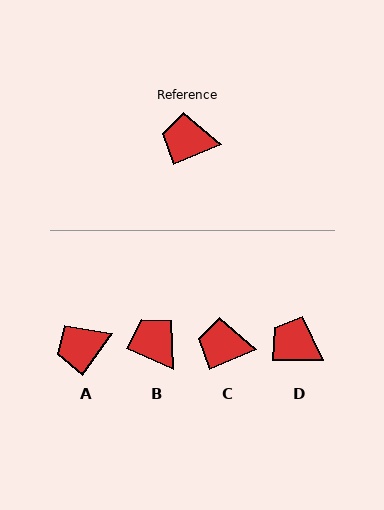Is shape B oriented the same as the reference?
No, it is off by about 47 degrees.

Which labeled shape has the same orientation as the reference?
C.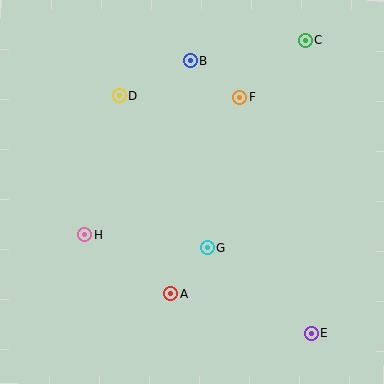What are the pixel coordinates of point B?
Point B is at (191, 61).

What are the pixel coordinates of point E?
Point E is at (311, 334).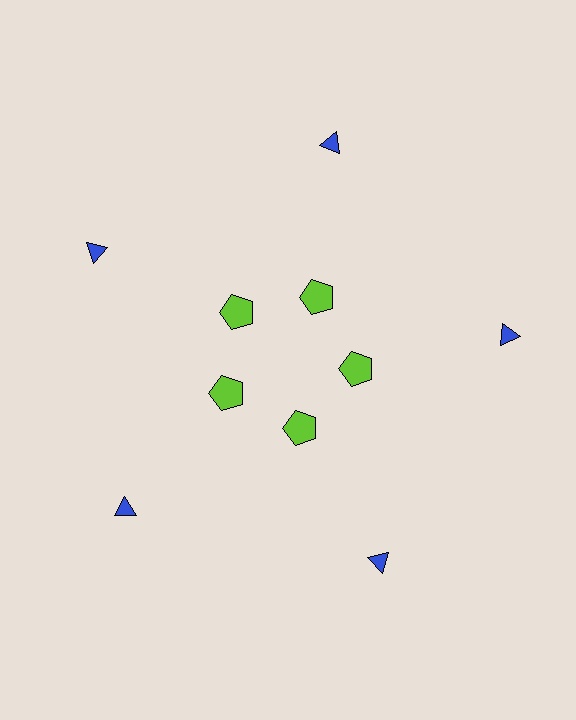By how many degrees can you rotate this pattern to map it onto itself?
The pattern maps onto itself every 72 degrees of rotation.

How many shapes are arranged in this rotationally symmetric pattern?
There are 10 shapes, arranged in 5 groups of 2.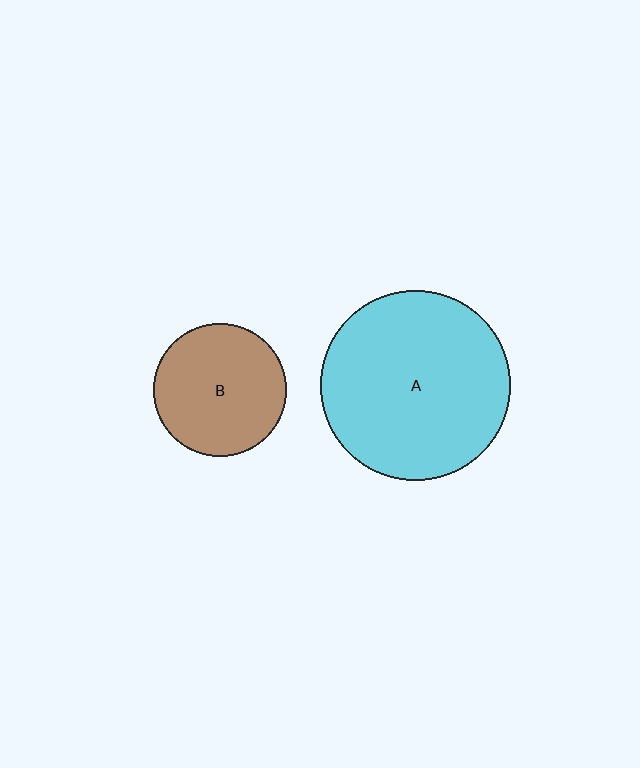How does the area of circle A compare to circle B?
Approximately 2.1 times.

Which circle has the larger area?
Circle A (cyan).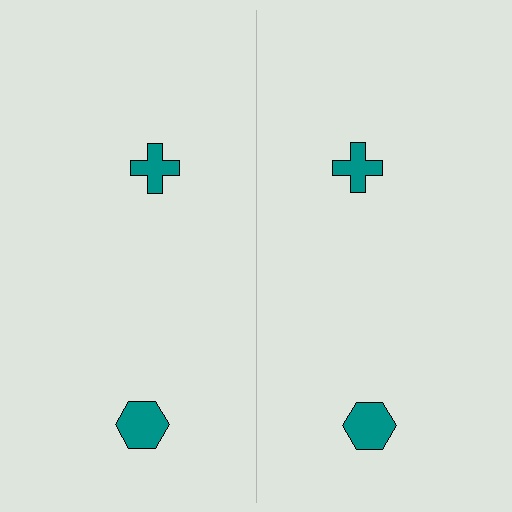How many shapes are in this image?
There are 4 shapes in this image.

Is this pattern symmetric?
Yes, this pattern has bilateral (reflection) symmetry.